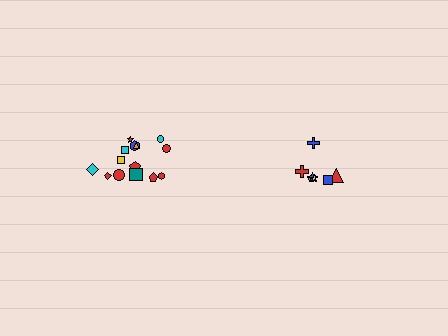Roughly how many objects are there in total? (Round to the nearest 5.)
Roughly 20 objects in total.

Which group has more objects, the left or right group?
The left group.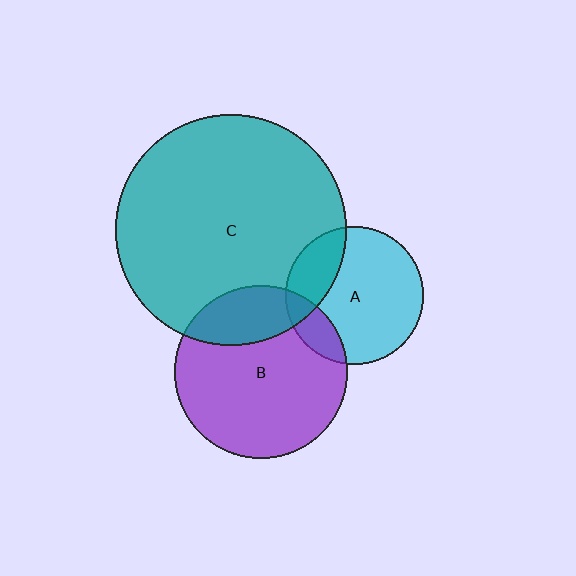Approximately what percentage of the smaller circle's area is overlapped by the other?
Approximately 25%.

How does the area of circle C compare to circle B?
Approximately 1.8 times.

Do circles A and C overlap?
Yes.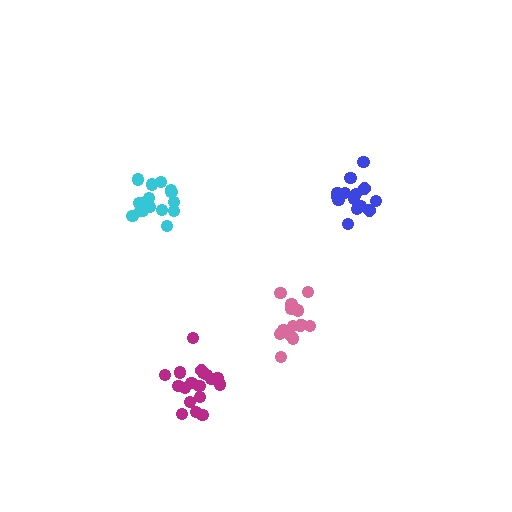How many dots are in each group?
Group 1: 14 dots, Group 2: 14 dots, Group 3: 18 dots, Group 4: 16 dots (62 total).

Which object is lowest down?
The magenta cluster is bottommost.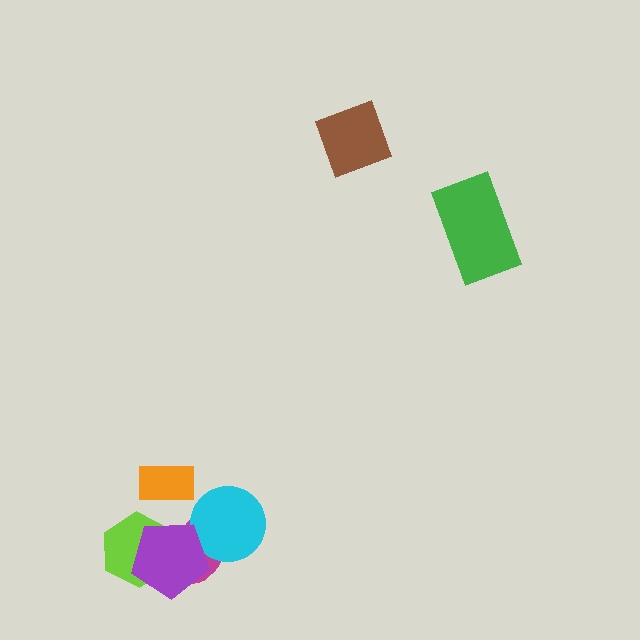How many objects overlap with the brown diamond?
0 objects overlap with the brown diamond.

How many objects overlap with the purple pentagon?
3 objects overlap with the purple pentagon.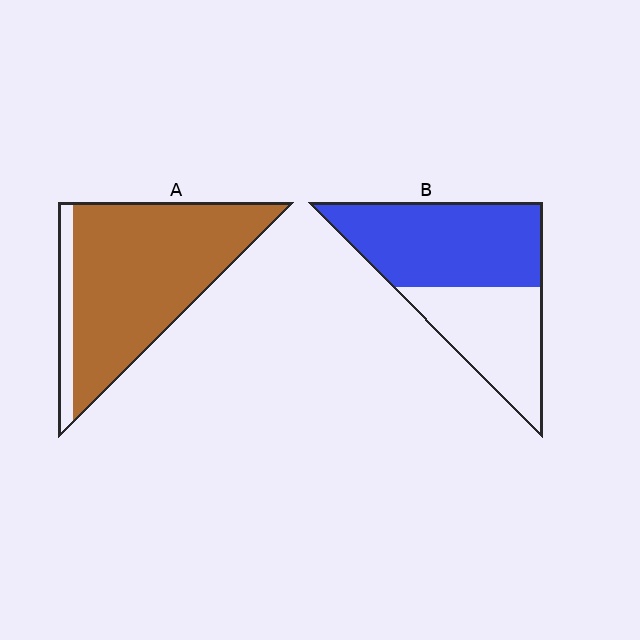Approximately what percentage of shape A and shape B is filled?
A is approximately 90% and B is approximately 60%.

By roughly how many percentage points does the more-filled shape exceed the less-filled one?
By roughly 30 percentage points (A over B).